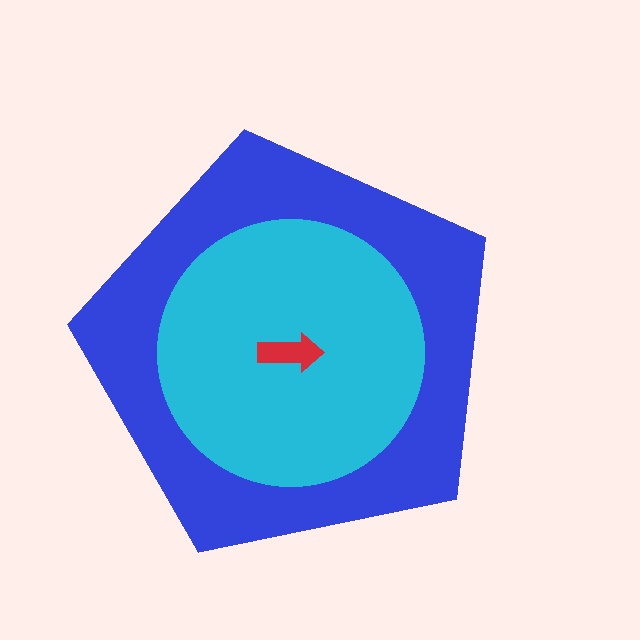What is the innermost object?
The red arrow.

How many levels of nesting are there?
3.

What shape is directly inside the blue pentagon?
The cyan circle.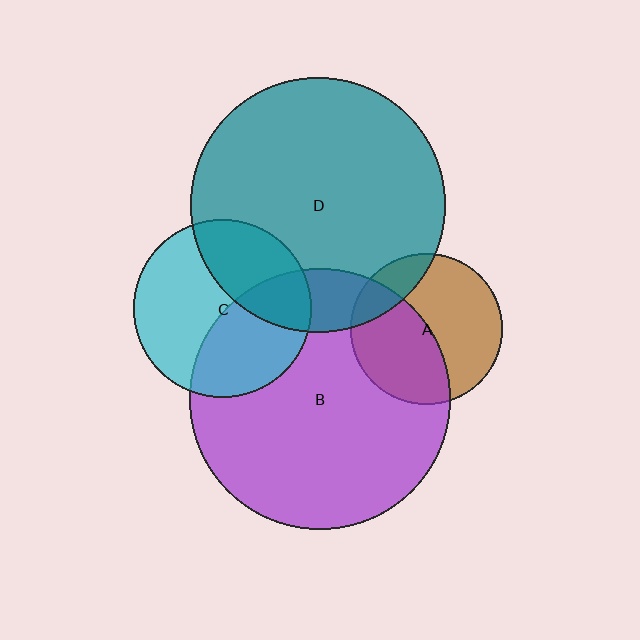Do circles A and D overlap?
Yes.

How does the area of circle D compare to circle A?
Approximately 2.8 times.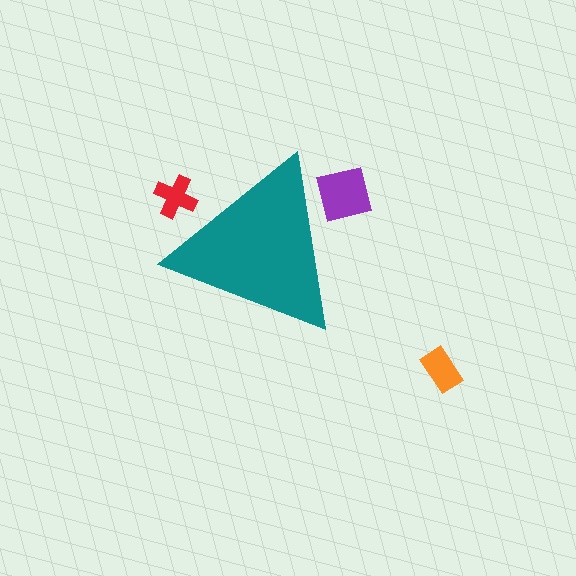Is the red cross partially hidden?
Yes, the red cross is partially hidden behind the teal triangle.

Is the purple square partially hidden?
Yes, the purple square is partially hidden behind the teal triangle.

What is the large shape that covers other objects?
A teal triangle.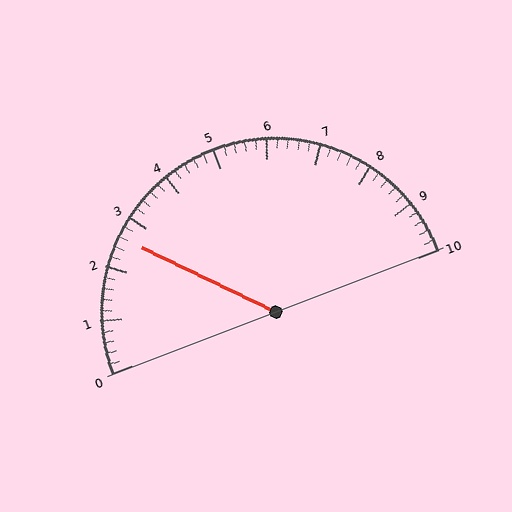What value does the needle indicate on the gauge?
The needle indicates approximately 2.6.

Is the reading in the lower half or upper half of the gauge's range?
The reading is in the lower half of the range (0 to 10).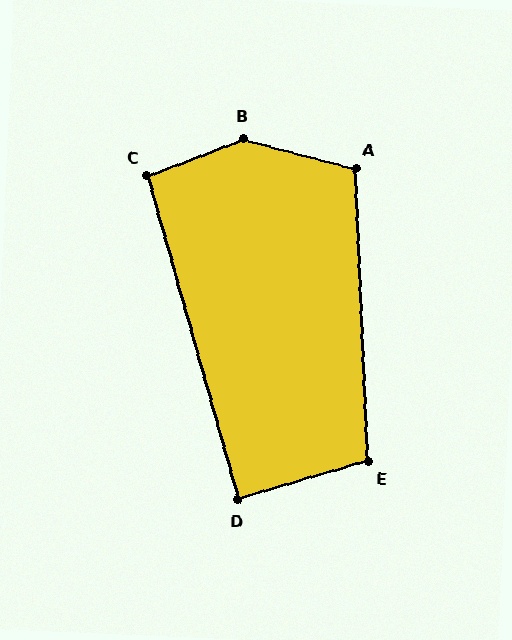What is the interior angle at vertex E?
Approximately 104 degrees (obtuse).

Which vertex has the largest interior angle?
B, at approximately 145 degrees.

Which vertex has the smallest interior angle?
D, at approximately 89 degrees.